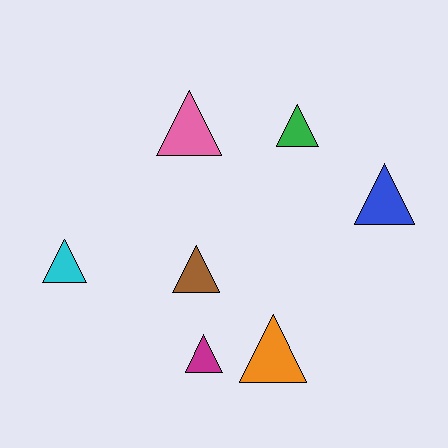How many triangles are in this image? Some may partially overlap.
There are 7 triangles.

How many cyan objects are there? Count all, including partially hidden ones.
There is 1 cyan object.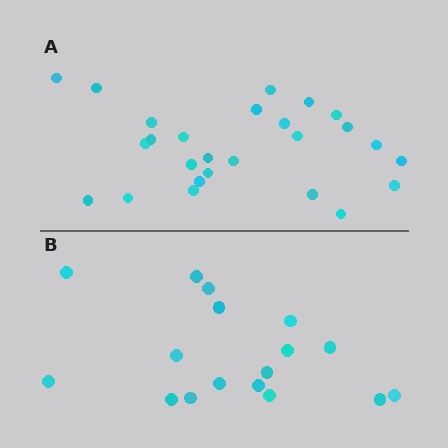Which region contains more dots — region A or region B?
Region A (the top region) has more dots.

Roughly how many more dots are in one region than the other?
Region A has roughly 8 or so more dots than region B.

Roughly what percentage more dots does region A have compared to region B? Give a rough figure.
About 55% more.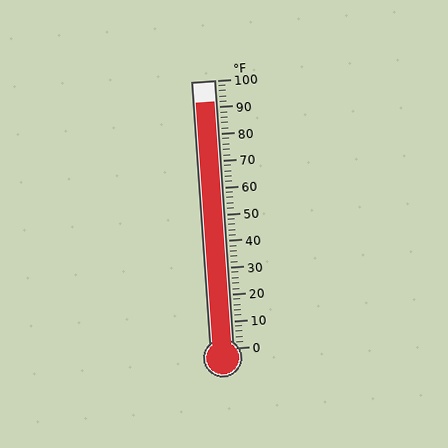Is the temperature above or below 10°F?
The temperature is above 10°F.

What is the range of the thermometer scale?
The thermometer scale ranges from 0°F to 100°F.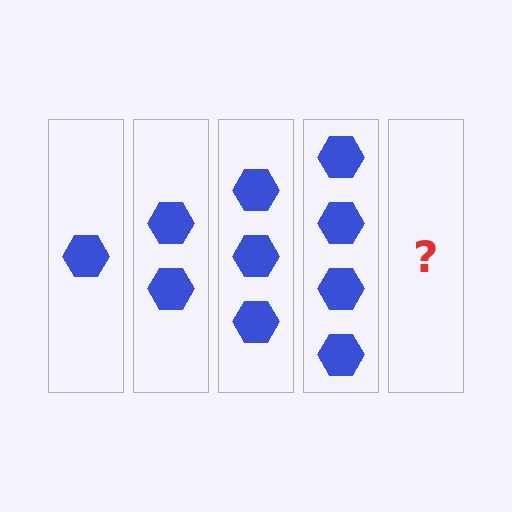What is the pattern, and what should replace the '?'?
The pattern is that each step adds one more hexagon. The '?' should be 5 hexagons.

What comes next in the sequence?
The next element should be 5 hexagons.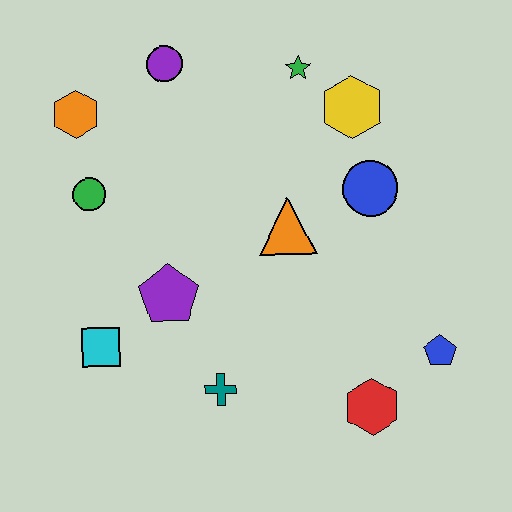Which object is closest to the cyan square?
The purple pentagon is closest to the cyan square.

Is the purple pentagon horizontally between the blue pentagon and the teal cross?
No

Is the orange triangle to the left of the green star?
Yes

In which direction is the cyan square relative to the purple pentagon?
The cyan square is to the left of the purple pentagon.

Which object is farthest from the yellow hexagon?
The cyan square is farthest from the yellow hexagon.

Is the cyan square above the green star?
No